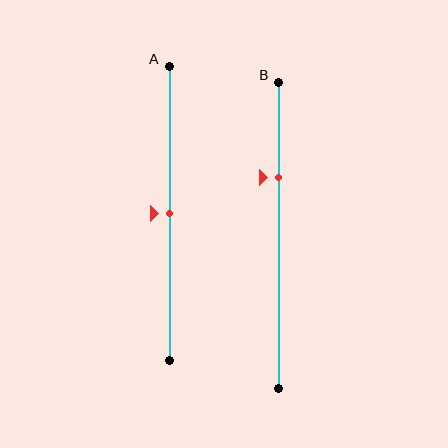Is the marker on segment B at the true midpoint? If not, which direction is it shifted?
No, the marker on segment B is shifted upward by about 19% of the segment length.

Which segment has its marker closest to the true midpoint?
Segment A has its marker closest to the true midpoint.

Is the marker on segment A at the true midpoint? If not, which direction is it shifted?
Yes, the marker on segment A is at the true midpoint.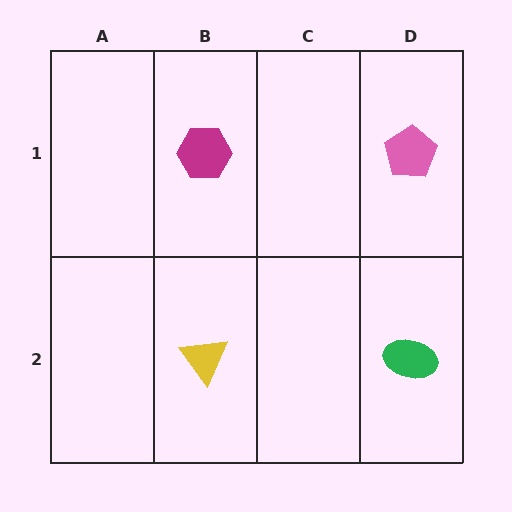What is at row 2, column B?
A yellow triangle.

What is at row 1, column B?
A magenta hexagon.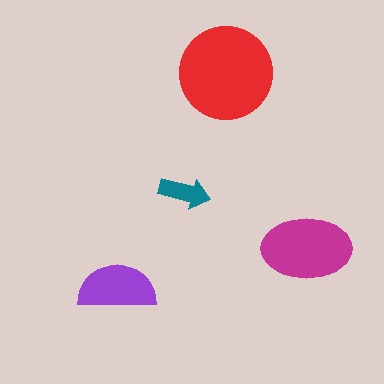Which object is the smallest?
The teal arrow.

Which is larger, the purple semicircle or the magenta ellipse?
The magenta ellipse.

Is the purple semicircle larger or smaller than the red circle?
Smaller.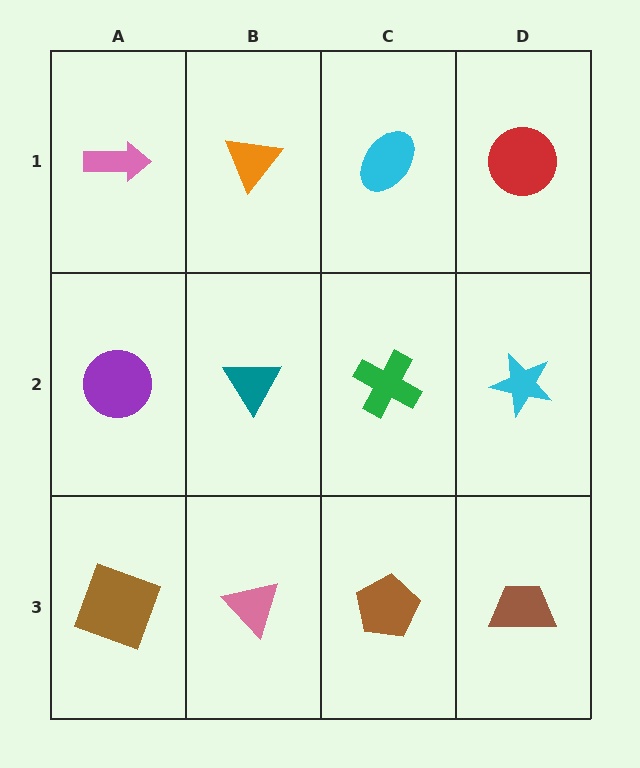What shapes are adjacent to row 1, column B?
A teal triangle (row 2, column B), a pink arrow (row 1, column A), a cyan ellipse (row 1, column C).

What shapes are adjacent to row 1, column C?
A green cross (row 2, column C), an orange triangle (row 1, column B), a red circle (row 1, column D).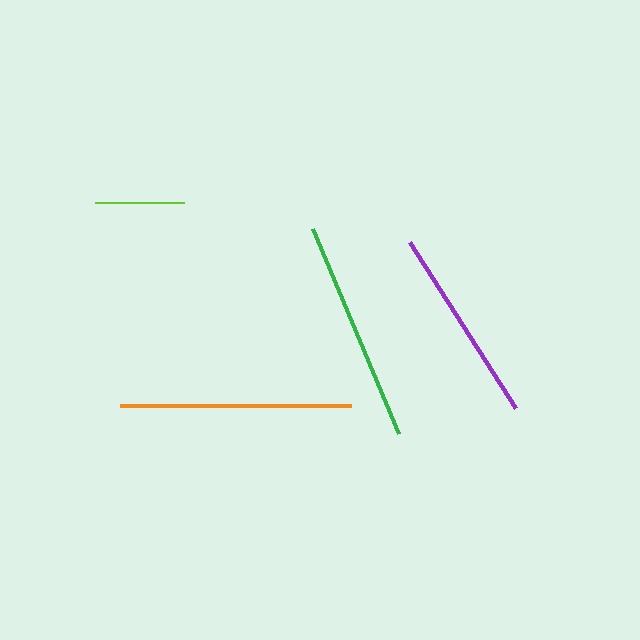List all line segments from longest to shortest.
From longest to shortest: orange, green, purple, lime.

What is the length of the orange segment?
The orange segment is approximately 231 pixels long.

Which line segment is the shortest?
The lime line is the shortest at approximately 89 pixels.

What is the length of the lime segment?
The lime segment is approximately 89 pixels long.